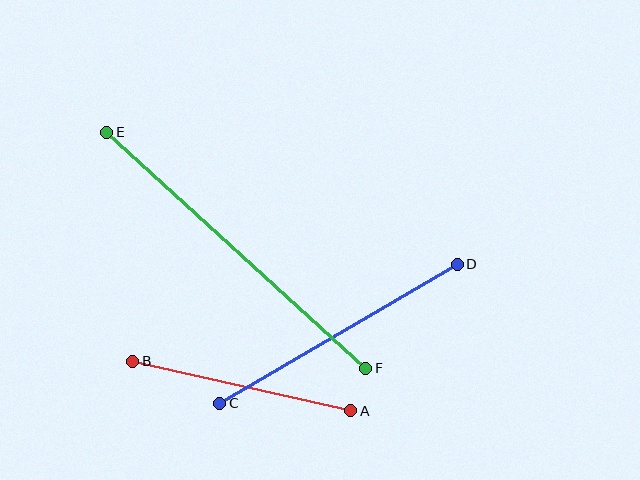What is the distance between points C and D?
The distance is approximately 275 pixels.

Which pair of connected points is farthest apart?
Points E and F are farthest apart.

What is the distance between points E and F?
The distance is approximately 351 pixels.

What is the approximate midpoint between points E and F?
The midpoint is at approximately (236, 250) pixels.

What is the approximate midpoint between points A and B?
The midpoint is at approximately (242, 386) pixels.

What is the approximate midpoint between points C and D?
The midpoint is at approximately (338, 334) pixels.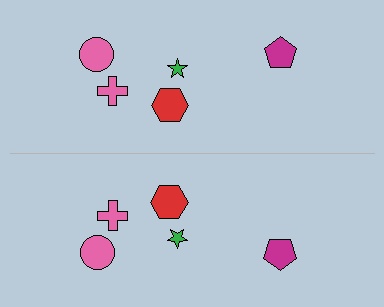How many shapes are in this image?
There are 10 shapes in this image.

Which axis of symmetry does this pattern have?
The pattern has a horizontal axis of symmetry running through the center of the image.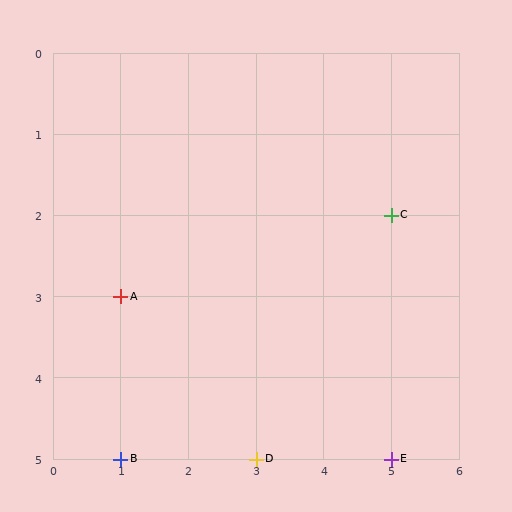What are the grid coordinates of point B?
Point B is at grid coordinates (1, 5).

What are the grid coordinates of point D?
Point D is at grid coordinates (3, 5).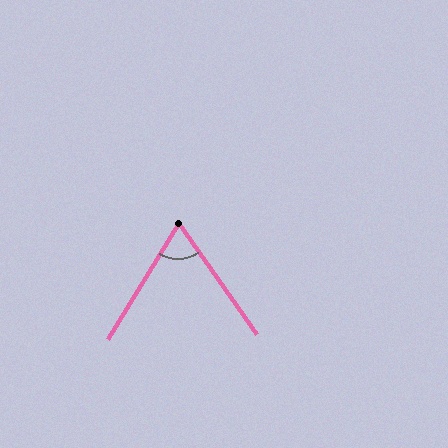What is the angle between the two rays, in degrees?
Approximately 67 degrees.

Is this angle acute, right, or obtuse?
It is acute.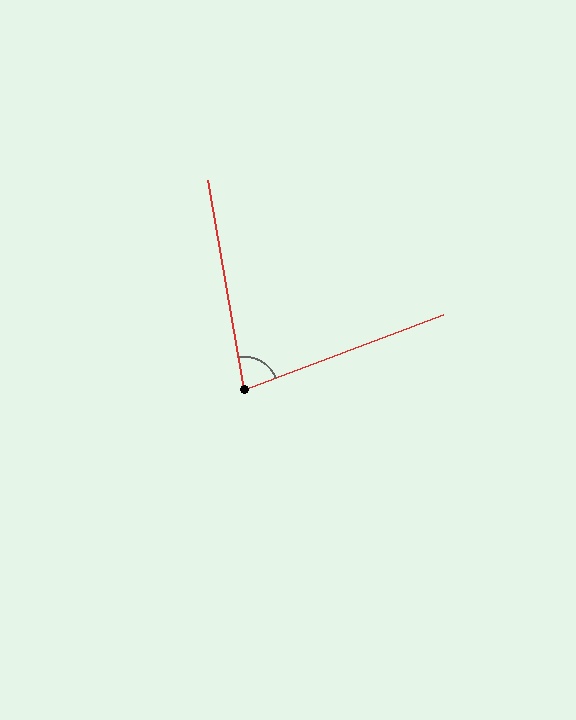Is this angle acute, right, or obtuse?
It is acute.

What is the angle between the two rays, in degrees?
Approximately 79 degrees.